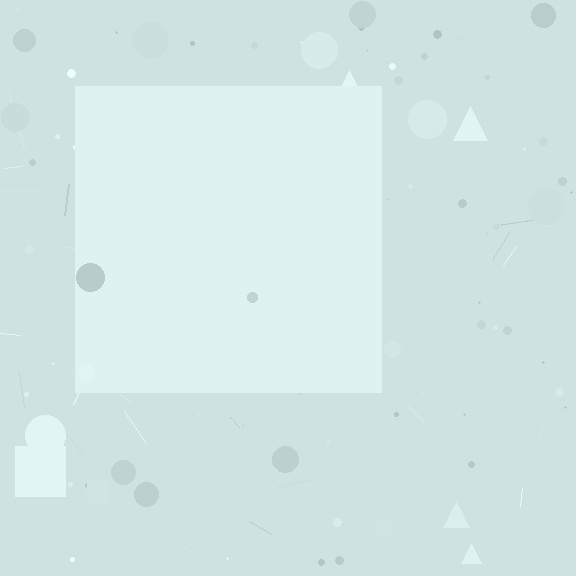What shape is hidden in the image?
A square is hidden in the image.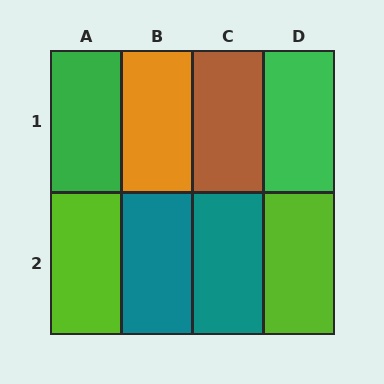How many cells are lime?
2 cells are lime.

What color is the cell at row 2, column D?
Lime.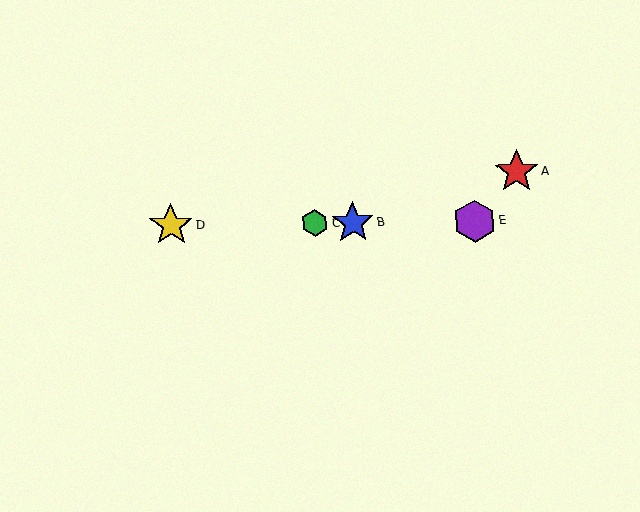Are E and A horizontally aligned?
No, E is at y≈221 and A is at y≈172.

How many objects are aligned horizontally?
4 objects (B, C, D, E) are aligned horizontally.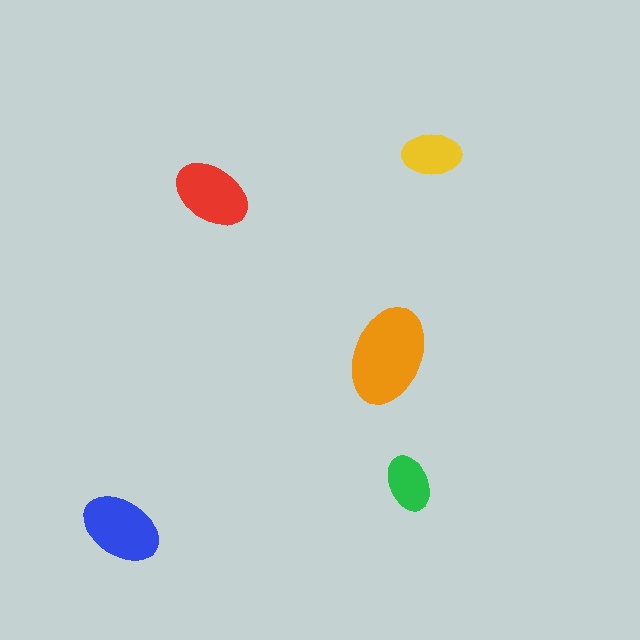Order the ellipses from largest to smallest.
the orange one, the blue one, the red one, the yellow one, the green one.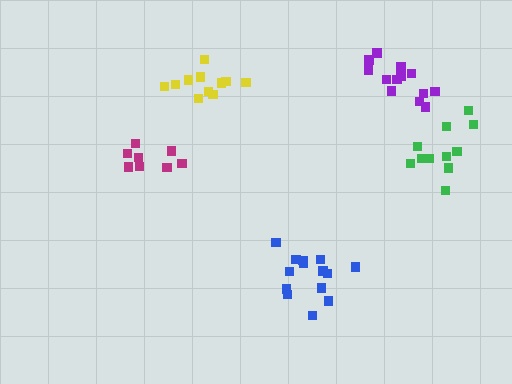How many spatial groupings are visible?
There are 5 spatial groupings.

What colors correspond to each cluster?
The clusters are colored: green, yellow, magenta, blue, purple.